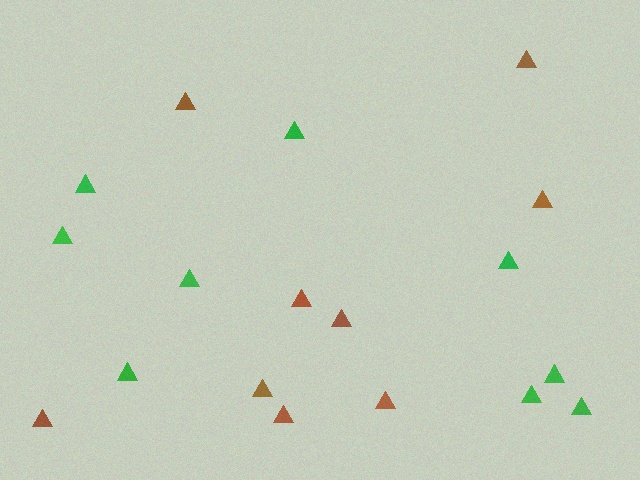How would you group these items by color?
There are 2 groups: one group of brown triangles (9) and one group of green triangles (9).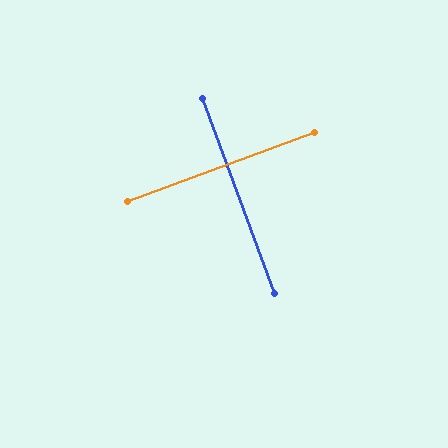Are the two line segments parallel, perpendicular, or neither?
Perpendicular — they meet at approximately 90°.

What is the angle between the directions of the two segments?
Approximately 90 degrees.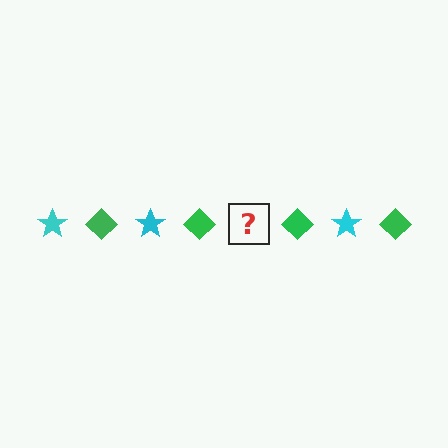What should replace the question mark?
The question mark should be replaced with a cyan star.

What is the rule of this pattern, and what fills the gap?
The rule is that the pattern alternates between cyan star and green diamond. The gap should be filled with a cyan star.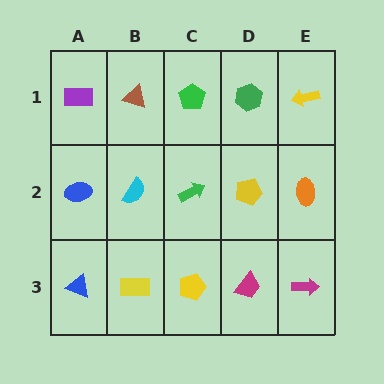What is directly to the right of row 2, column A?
A cyan semicircle.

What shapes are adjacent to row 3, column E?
An orange ellipse (row 2, column E), a magenta trapezoid (row 3, column D).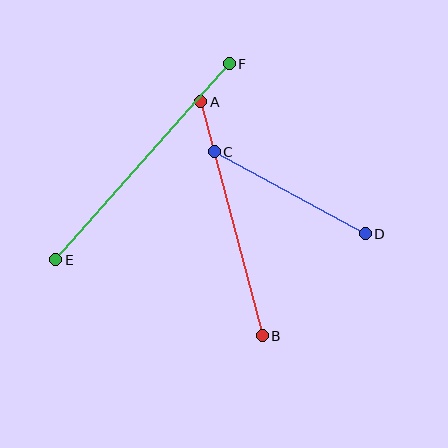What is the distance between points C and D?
The distance is approximately 172 pixels.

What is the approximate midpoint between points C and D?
The midpoint is at approximately (290, 193) pixels.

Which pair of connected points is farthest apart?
Points E and F are farthest apart.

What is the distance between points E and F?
The distance is approximately 262 pixels.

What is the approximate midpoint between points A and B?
The midpoint is at approximately (232, 219) pixels.